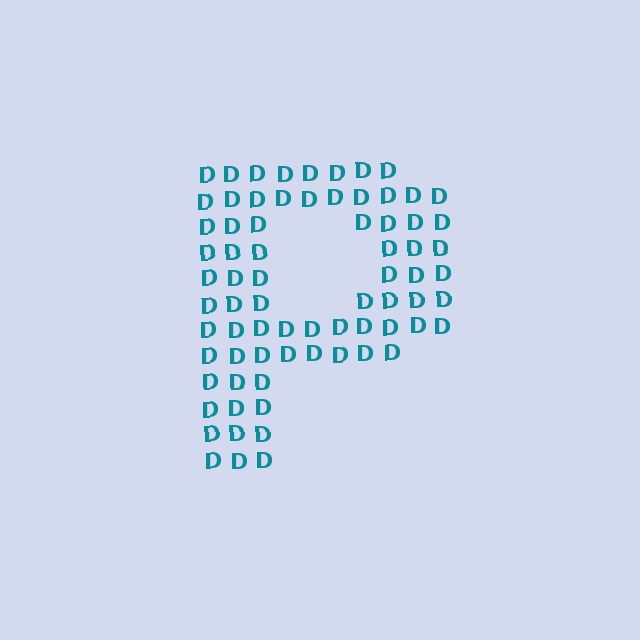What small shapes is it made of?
It is made of small letter D's.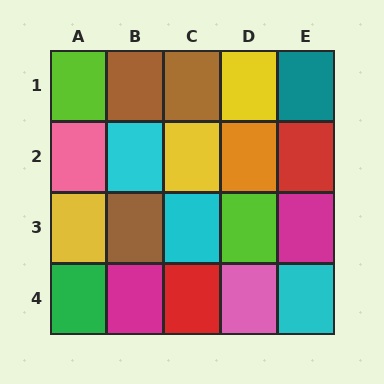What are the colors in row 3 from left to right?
Yellow, brown, cyan, lime, magenta.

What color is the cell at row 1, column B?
Brown.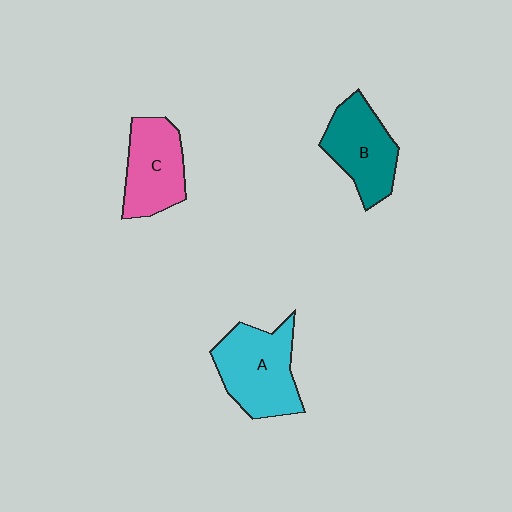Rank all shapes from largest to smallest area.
From largest to smallest: A (cyan), B (teal), C (pink).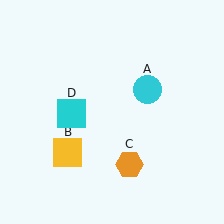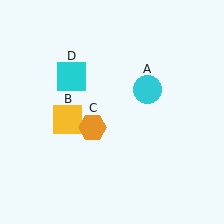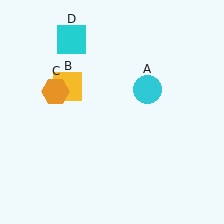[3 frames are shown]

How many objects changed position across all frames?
3 objects changed position: yellow square (object B), orange hexagon (object C), cyan square (object D).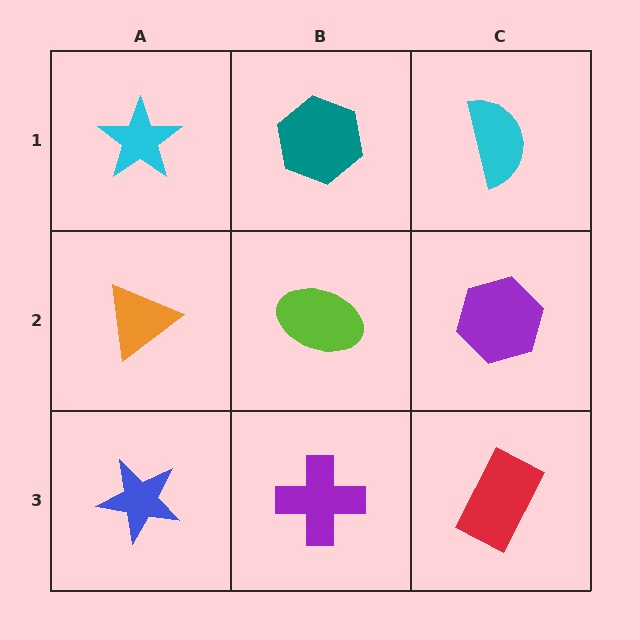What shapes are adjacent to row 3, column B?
A lime ellipse (row 2, column B), a blue star (row 3, column A), a red rectangle (row 3, column C).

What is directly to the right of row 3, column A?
A purple cross.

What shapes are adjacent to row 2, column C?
A cyan semicircle (row 1, column C), a red rectangle (row 3, column C), a lime ellipse (row 2, column B).